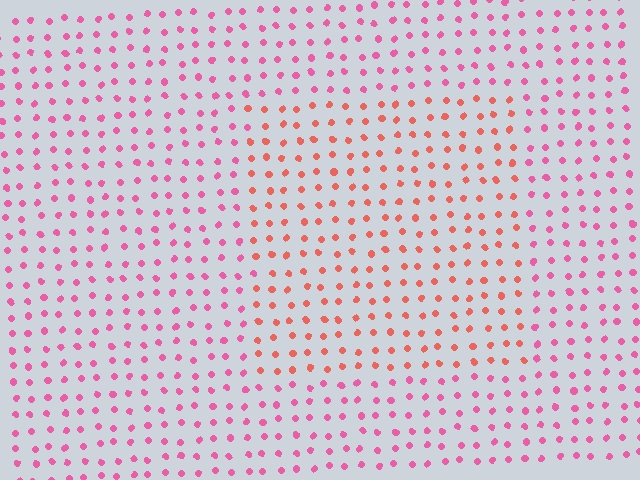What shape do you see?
I see a rectangle.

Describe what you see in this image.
The image is filled with small pink elements in a uniform arrangement. A rectangle-shaped region is visible where the elements are tinted to a slightly different hue, forming a subtle color boundary.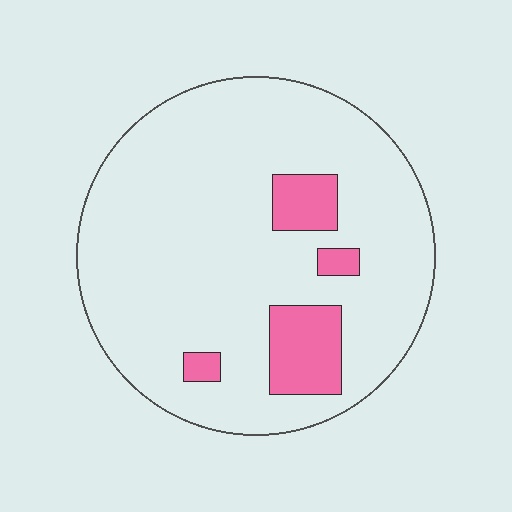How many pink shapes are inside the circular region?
4.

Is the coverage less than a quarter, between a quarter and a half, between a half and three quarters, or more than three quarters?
Less than a quarter.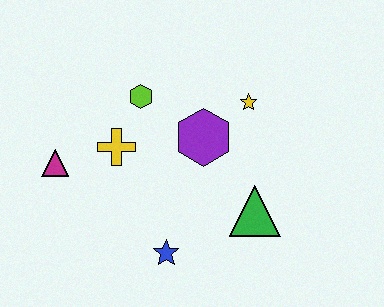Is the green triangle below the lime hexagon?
Yes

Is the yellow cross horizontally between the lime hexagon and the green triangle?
No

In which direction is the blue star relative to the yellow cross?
The blue star is below the yellow cross.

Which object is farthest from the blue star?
The yellow star is farthest from the blue star.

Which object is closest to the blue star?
The green triangle is closest to the blue star.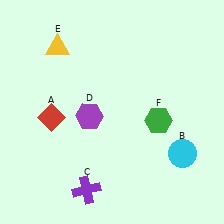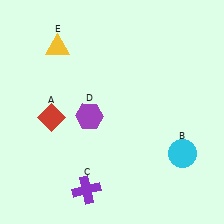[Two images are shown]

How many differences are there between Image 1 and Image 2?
There is 1 difference between the two images.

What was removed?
The green hexagon (F) was removed in Image 2.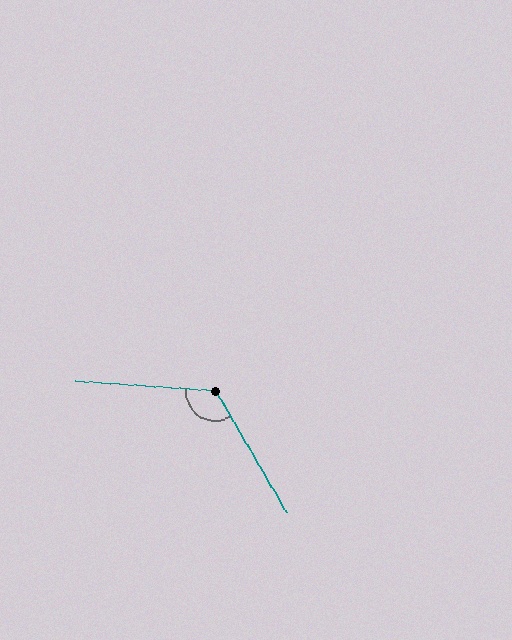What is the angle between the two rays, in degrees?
Approximately 124 degrees.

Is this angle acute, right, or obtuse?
It is obtuse.